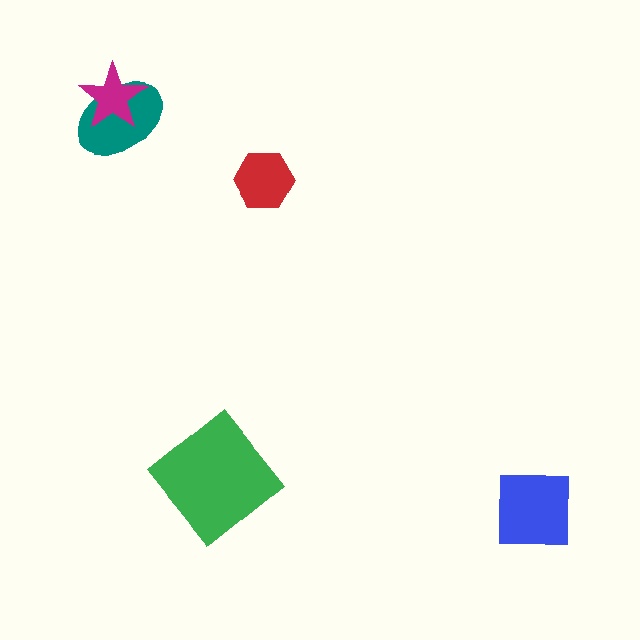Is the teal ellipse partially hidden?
Yes, it is partially covered by another shape.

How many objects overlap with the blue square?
0 objects overlap with the blue square.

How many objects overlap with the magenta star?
1 object overlaps with the magenta star.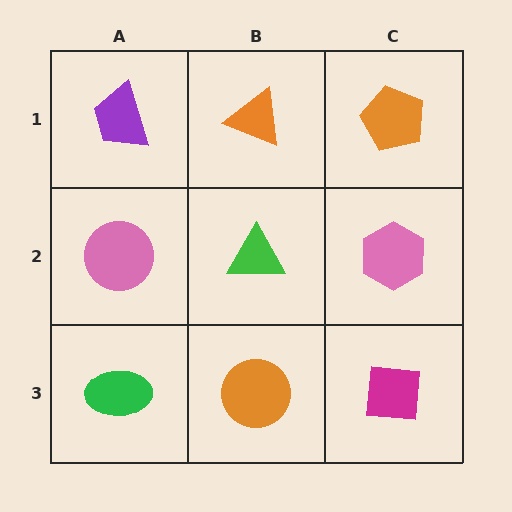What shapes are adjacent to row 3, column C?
A pink hexagon (row 2, column C), an orange circle (row 3, column B).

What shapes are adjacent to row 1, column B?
A green triangle (row 2, column B), a purple trapezoid (row 1, column A), an orange pentagon (row 1, column C).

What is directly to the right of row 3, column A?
An orange circle.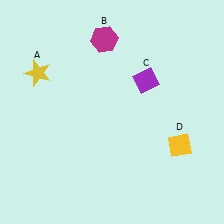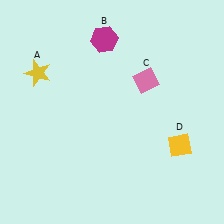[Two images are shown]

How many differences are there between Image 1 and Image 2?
There is 1 difference between the two images.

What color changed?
The diamond (C) changed from purple in Image 1 to pink in Image 2.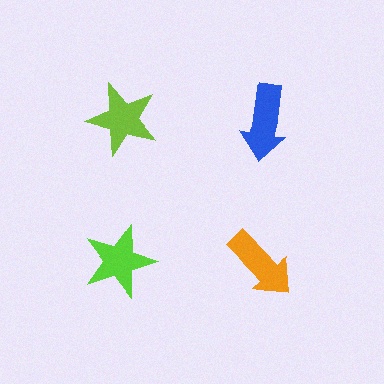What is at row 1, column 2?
A blue arrow.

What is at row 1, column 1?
A lime star.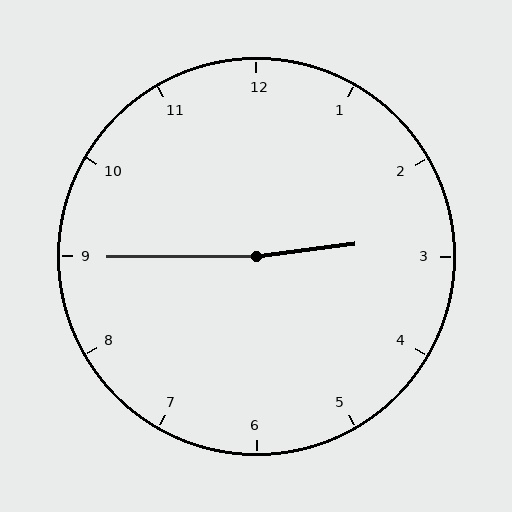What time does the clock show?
2:45.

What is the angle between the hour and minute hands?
Approximately 172 degrees.